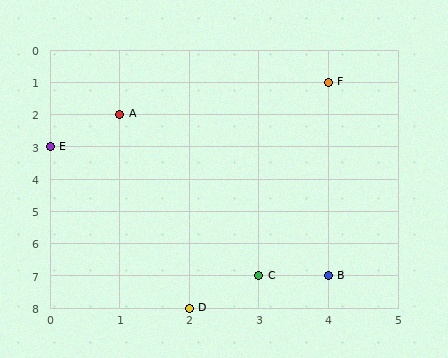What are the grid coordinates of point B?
Point B is at grid coordinates (4, 7).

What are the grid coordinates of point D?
Point D is at grid coordinates (2, 8).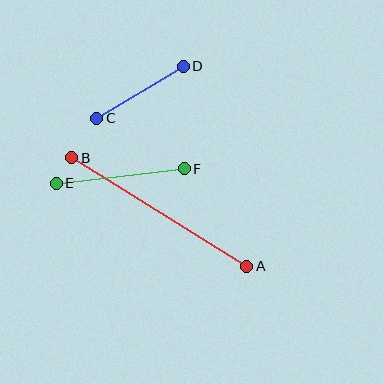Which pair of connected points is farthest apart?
Points A and B are farthest apart.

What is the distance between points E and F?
The distance is approximately 129 pixels.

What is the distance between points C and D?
The distance is approximately 101 pixels.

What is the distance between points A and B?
The distance is approximately 206 pixels.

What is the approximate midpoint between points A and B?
The midpoint is at approximately (159, 212) pixels.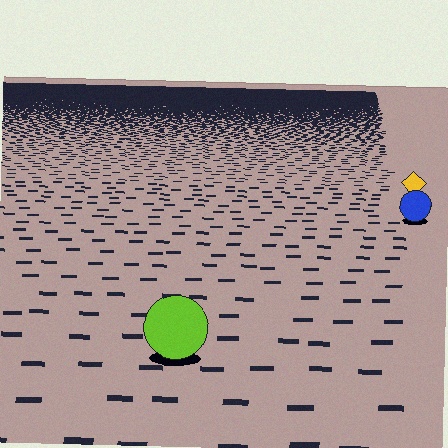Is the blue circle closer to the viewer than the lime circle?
No. The lime circle is closer — you can tell from the texture gradient: the ground texture is coarser near it.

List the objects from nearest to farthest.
From nearest to farthest: the lime circle, the blue circle, the yellow diamond.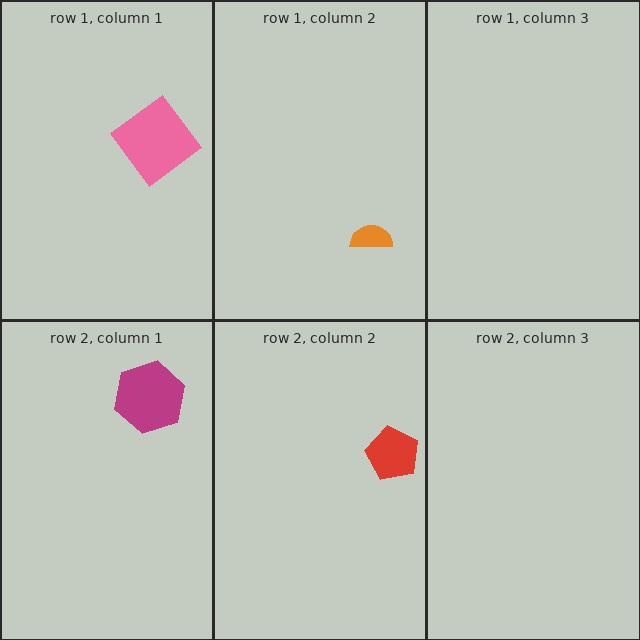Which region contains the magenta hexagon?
The row 2, column 1 region.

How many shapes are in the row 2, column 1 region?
1.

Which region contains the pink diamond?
The row 1, column 1 region.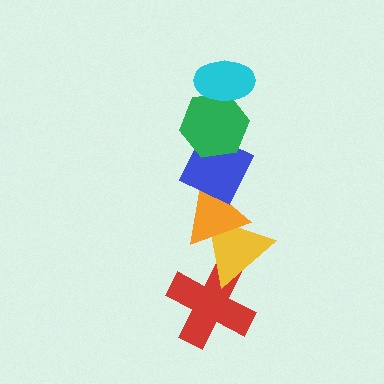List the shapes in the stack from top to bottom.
From top to bottom: the cyan ellipse, the green hexagon, the blue diamond, the orange triangle, the yellow triangle, the red cross.